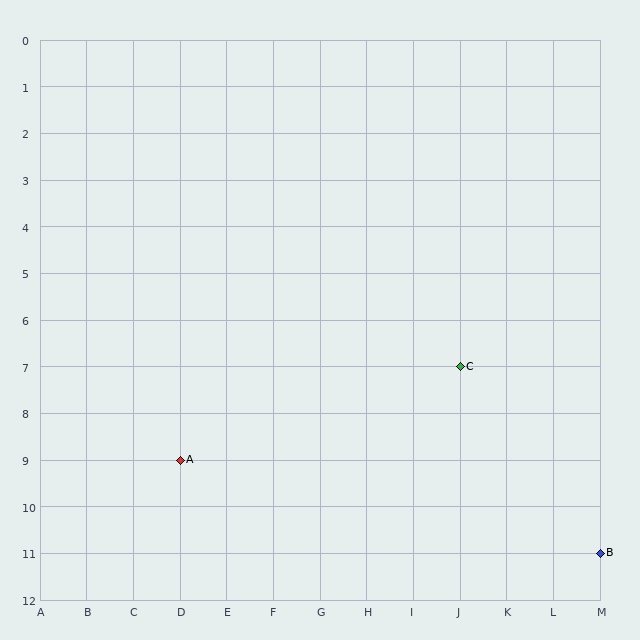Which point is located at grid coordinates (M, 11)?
Point B is at (M, 11).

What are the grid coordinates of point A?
Point A is at grid coordinates (D, 9).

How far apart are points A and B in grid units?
Points A and B are 9 columns and 2 rows apart (about 9.2 grid units diagonally).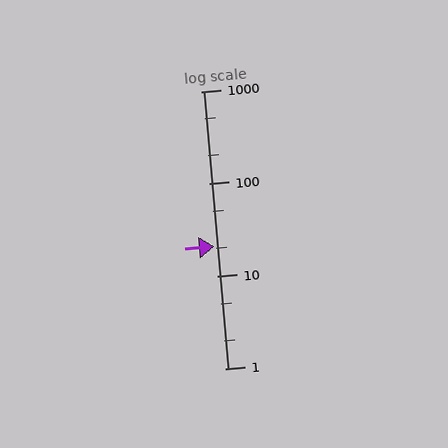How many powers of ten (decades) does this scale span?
The scale spans 3 decades, from 1 to 1000.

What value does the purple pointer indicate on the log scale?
The pointer indicates approximately 21.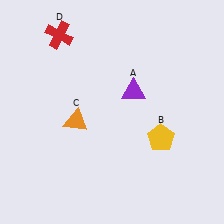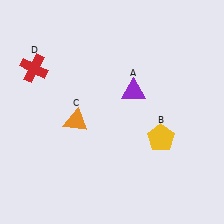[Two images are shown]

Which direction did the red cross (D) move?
The red cross (D) moved down.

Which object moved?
The red cross (D) moved down.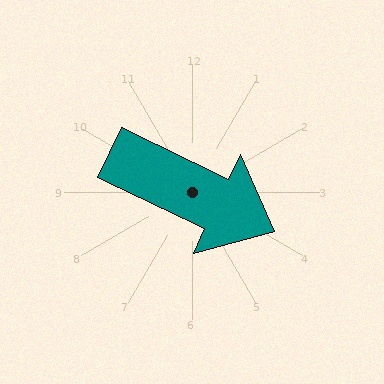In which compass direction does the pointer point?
Southeast.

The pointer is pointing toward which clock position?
Roughly 4 o'clock.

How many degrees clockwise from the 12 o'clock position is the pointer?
Approximately 116 degrees.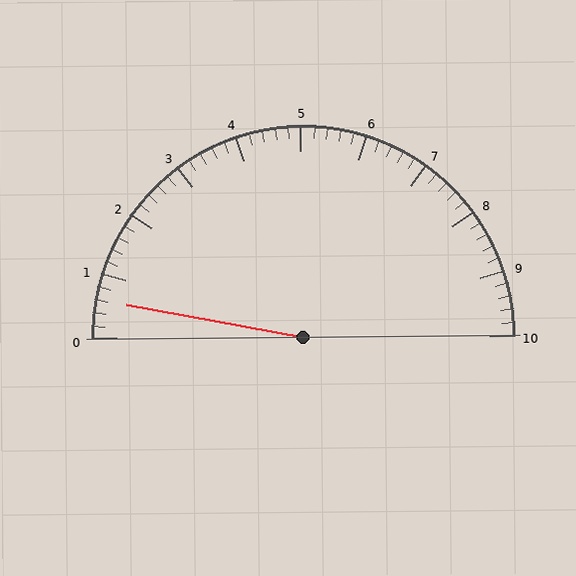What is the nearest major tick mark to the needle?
The nearest major tick mark is 1.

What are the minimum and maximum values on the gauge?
The gauge ranges from 0 to 10.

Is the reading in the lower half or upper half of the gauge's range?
The reading is in the lower half of the range (0 to 10).